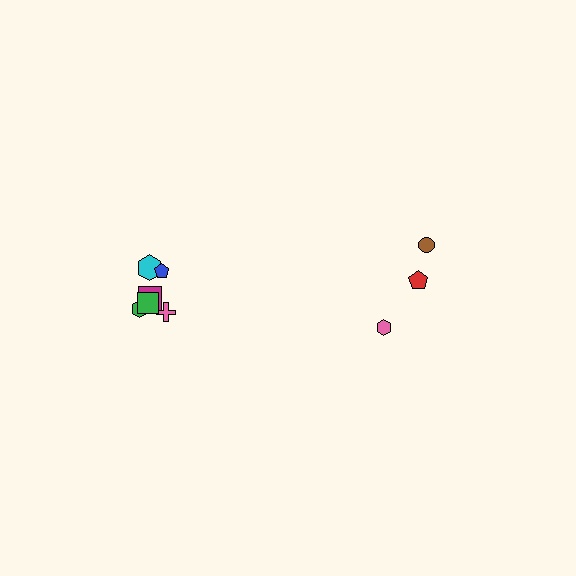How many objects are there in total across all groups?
There are 9 objects.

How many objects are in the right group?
There are 3 objects.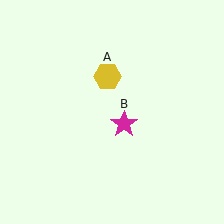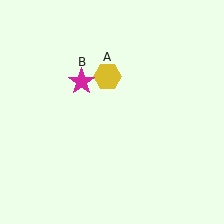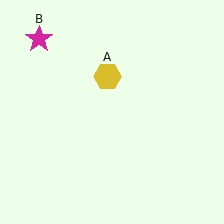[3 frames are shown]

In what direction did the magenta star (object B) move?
The magenta star (object B) moved up and to the left.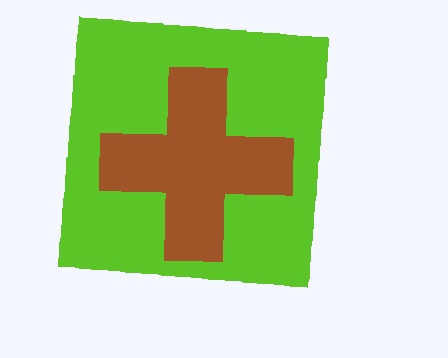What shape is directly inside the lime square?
The brown cross.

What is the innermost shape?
The brown cross.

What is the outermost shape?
The lime square.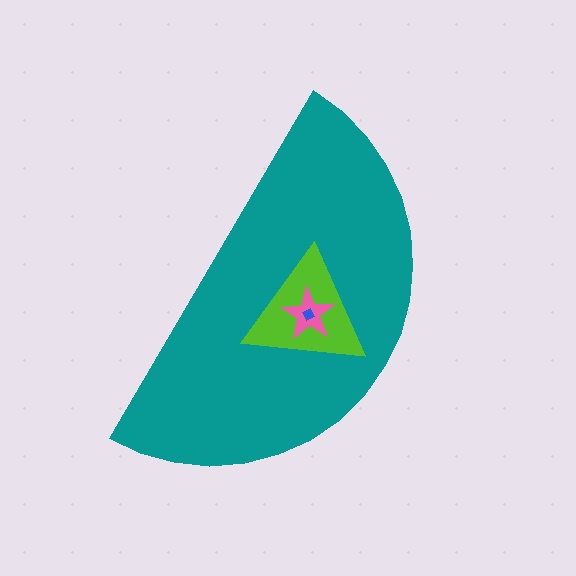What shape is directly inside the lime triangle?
The pink star.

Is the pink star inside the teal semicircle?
Yes.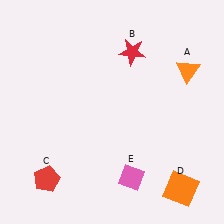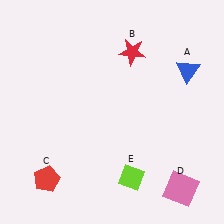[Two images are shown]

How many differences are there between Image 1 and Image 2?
There are 3 differences between the two images.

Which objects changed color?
A changed from orange to blue. D changed from orange to pink. E changed from pink to lime.